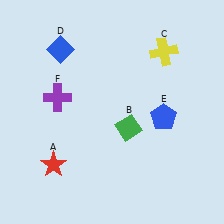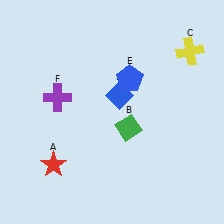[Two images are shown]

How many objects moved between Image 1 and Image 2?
3 objects moved between the two images.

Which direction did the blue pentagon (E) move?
The blue pentagon (E) moved up.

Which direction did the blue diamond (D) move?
The blue diamond (D) moved right.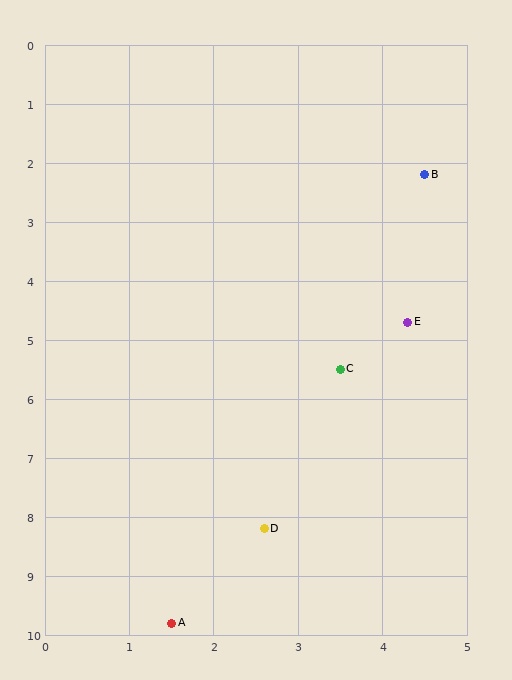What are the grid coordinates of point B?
Point B is at approximately (4.5, 2.2).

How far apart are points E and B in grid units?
Points E and B are about 2.5 grid units apart.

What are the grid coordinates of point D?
Point D is at approximately (2.6, 8.2).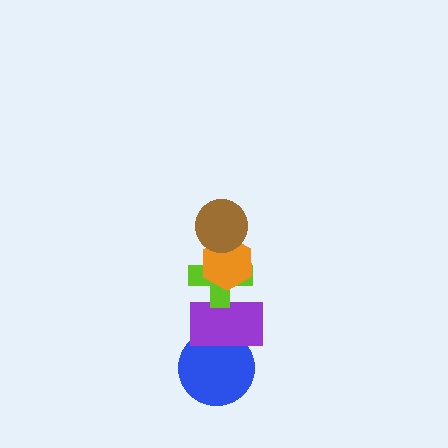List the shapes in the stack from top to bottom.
From top to bottom: the brown circle, the orange hexagon, the lime cross, the purple rectangle, the blue circle.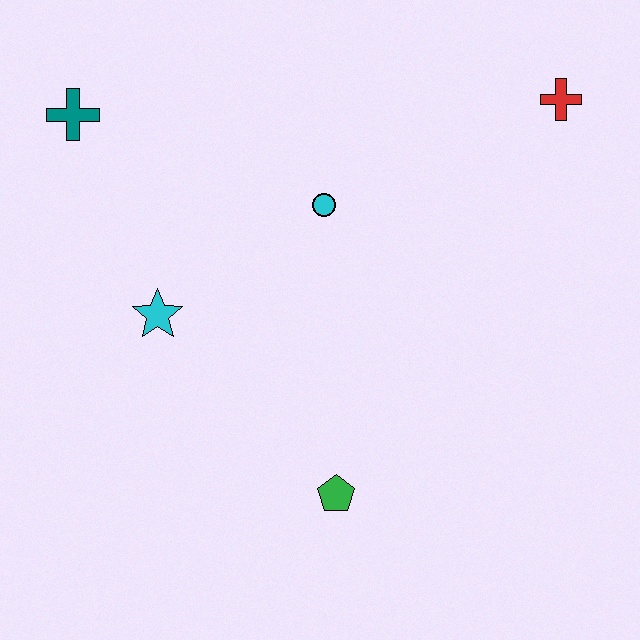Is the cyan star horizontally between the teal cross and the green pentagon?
Yes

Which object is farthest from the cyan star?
The red cross is farthest from the cyan star.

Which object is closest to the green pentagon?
The cyan star is closest to the green pentagon.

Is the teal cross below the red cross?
Yes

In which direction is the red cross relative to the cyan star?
The red cross is to the right of the cyan star.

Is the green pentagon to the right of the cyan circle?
Yes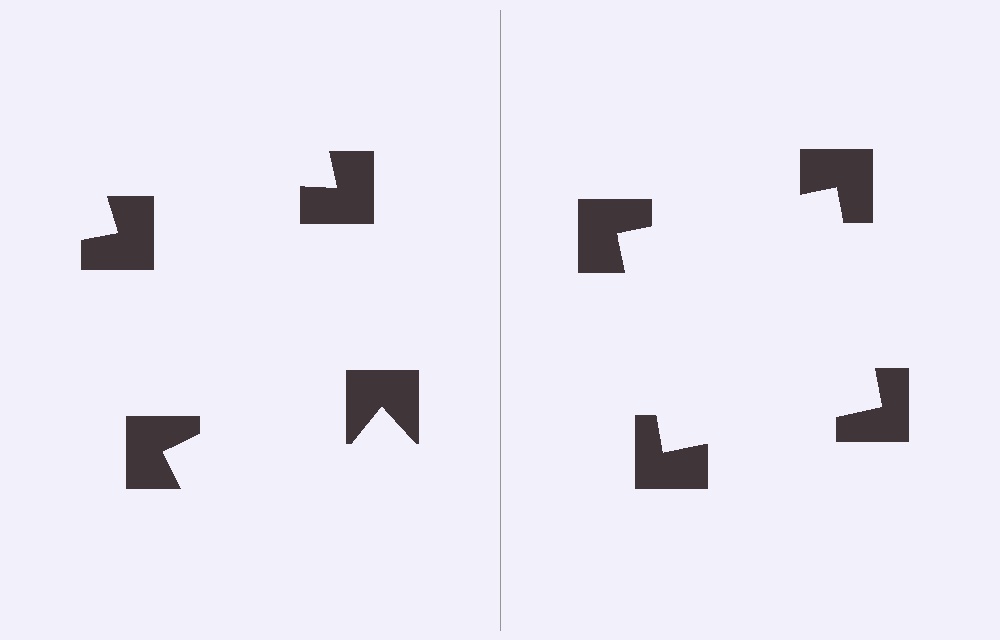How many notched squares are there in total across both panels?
8 — 4 on each side.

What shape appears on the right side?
An illusory square.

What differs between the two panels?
The notched squares are positioned identically on both sides; only the wedge orientations differ. On the right they align to a square; on the left they are misaligned.